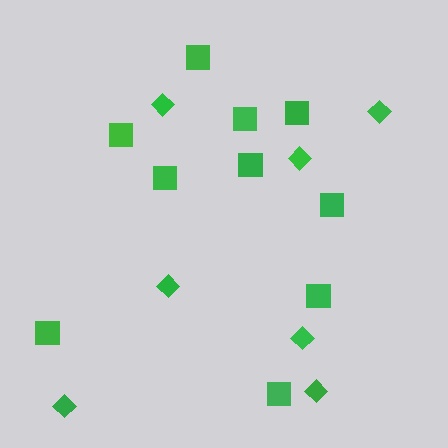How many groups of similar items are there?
There are 2 groups: one group of squares (10) and one group of diamonds (7).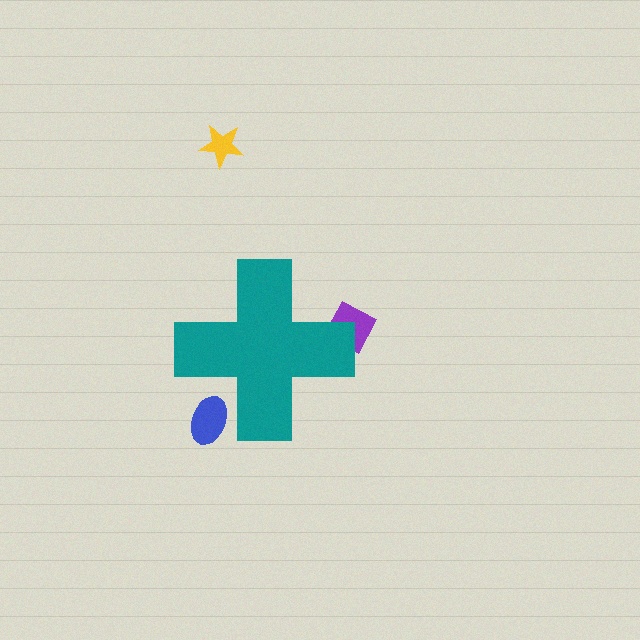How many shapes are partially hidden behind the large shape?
2 shapes are partially hidden.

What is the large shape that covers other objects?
A teal cross.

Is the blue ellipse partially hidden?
Yes, the blue ellipse is partially hidden behind the teal cross.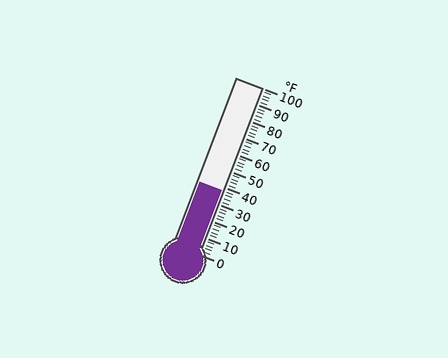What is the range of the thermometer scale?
The thermometer scale ranges from 0°F to 100°F.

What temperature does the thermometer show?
The thermometer shows approximately 38°F.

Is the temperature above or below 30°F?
The temperature is above 30°F.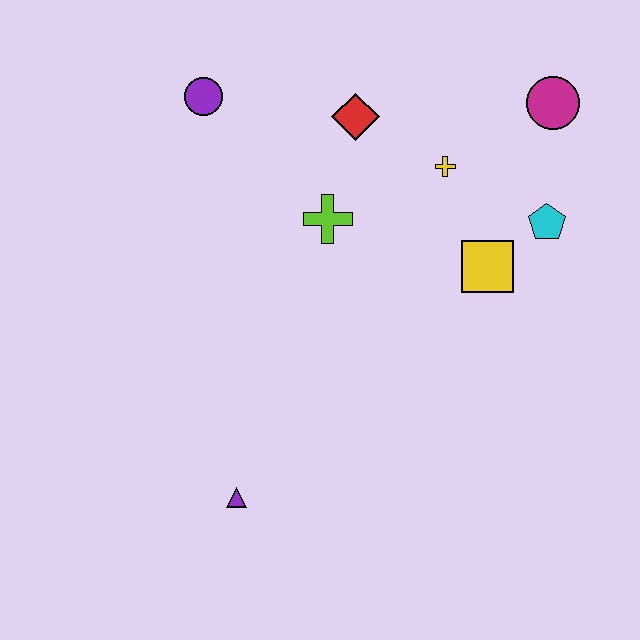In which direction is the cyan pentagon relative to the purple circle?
The cyan pentagon is to the right of the purple circle.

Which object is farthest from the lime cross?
The purple triangle is farthest from the lime cross.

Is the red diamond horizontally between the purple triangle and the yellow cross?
Yes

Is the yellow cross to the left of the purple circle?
No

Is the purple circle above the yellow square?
Yes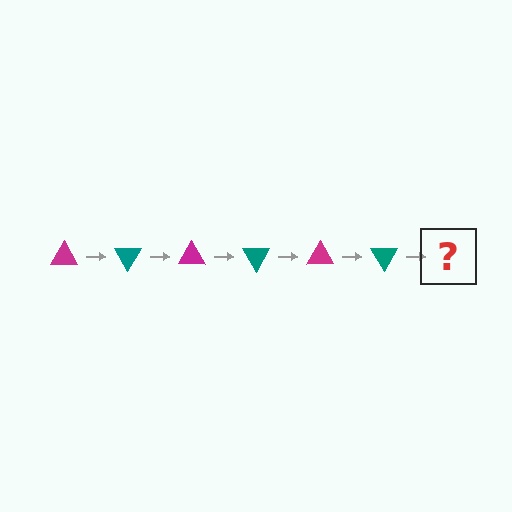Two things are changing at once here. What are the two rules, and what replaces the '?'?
The two rules are that it rotates 60 degrees each step and the color cycles through magenta and teal. The '?' should be a magenta triangle, rotated 360 degrees from the start.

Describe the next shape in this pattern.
It should be a magenta triangle, rotated 360 degrees from the start.